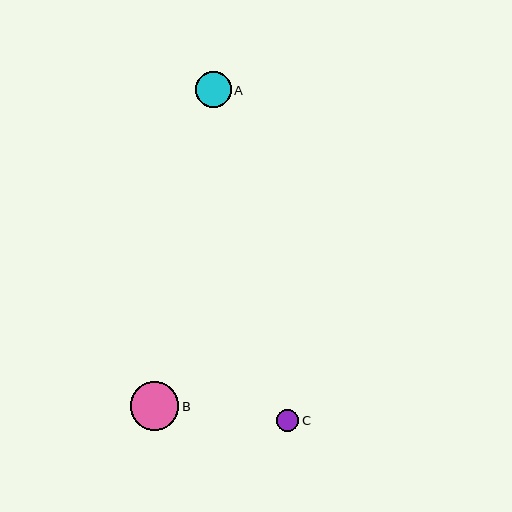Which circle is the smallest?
Circle C is the smallest with a size of approximately 22 pixels.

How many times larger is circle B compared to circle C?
Circle B is approximately 2.2 times the size of circle C.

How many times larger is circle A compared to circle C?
Circle A is approximately 1.6 times the size of circle C.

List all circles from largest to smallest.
From largest to smallest: B, A, C.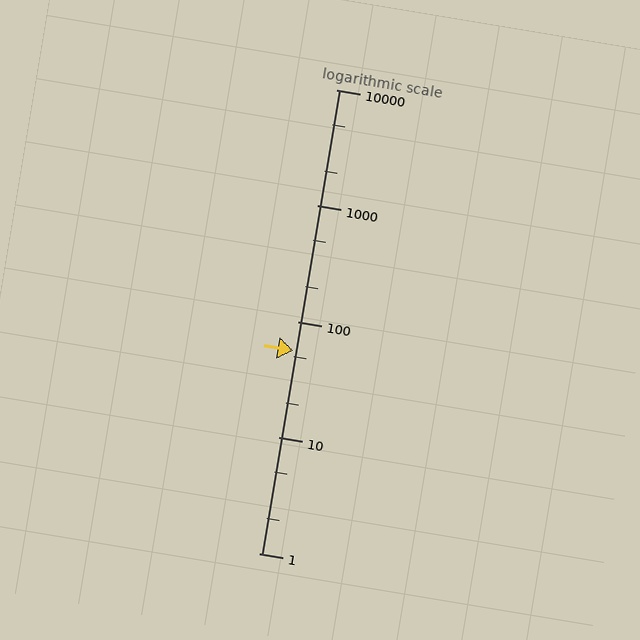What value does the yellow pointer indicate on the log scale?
The pointer indicates approximately 56.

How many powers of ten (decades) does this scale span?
The scale spans 4 decades, from 1 to 10000.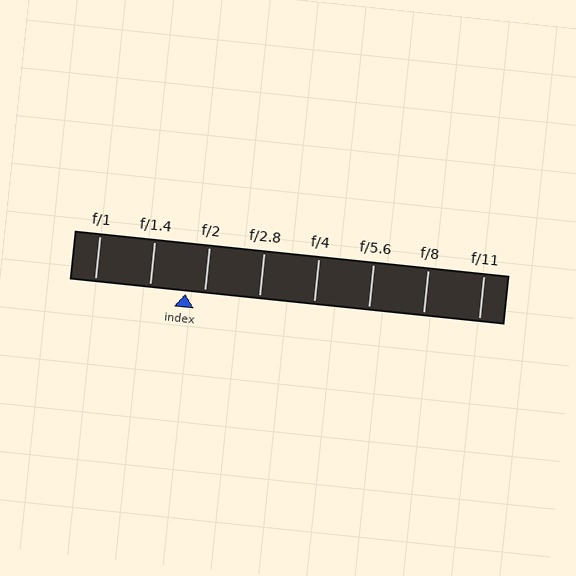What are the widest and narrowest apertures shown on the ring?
The widest aperture shown is f/1 and the narrowest is f/11.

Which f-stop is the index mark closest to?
The index mark is closest to f/2.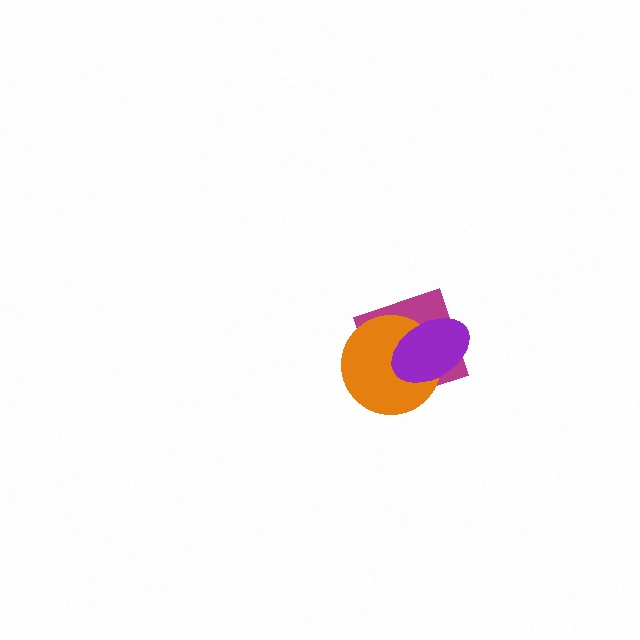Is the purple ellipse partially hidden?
No, no other shape covers it.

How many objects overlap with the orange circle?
2 objects overlap with the orange circle.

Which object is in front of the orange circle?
The purple ellipse is in front of the orange circle.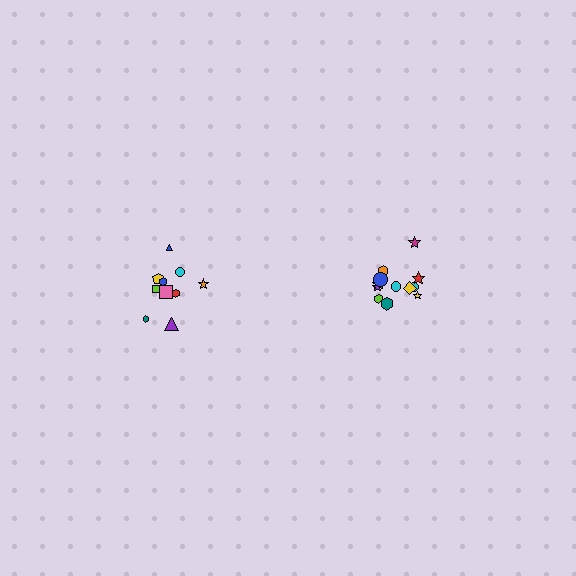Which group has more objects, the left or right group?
The right group.